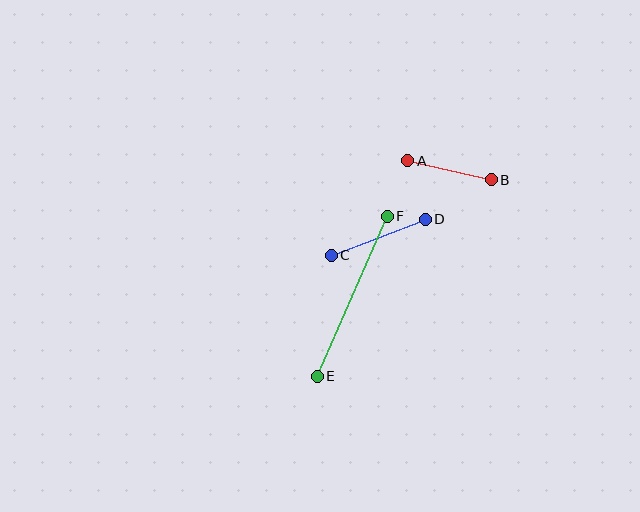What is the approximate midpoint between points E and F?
The midpoint is at approximately (352, 296) pixels.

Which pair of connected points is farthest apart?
Points E and F are farthest apart.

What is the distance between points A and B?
The distance is approximately 85 pixels.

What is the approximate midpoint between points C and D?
The midpoint is at approximately (378, 237) pixels.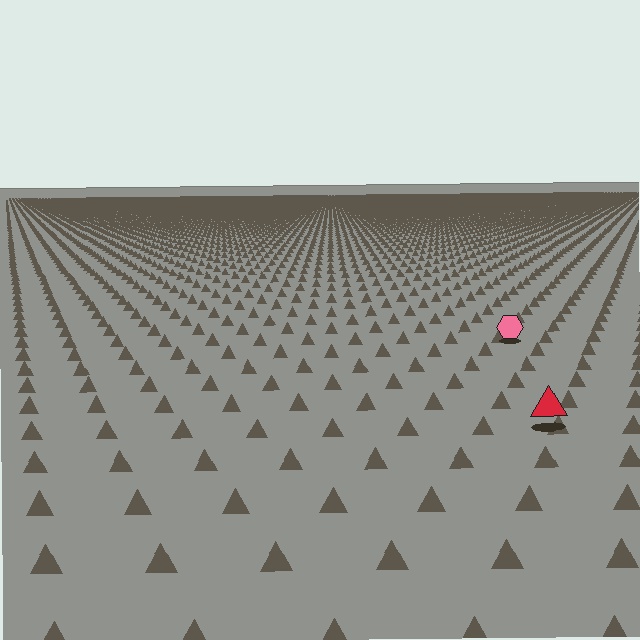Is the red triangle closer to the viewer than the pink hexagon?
Yes. The red triangle is closer — you can tell from the texture gradient: the ground texture is coarser near it.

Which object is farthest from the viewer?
The pink hexagon is farthest from the viewer. It appears smaller and the ground texture around it is denser.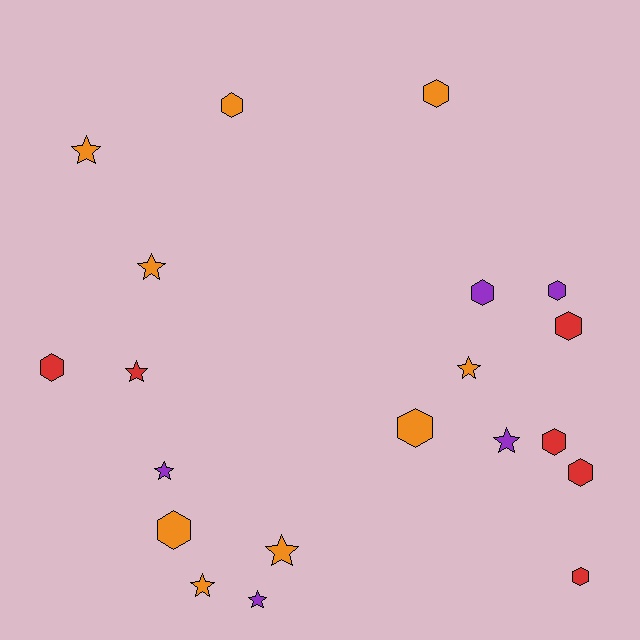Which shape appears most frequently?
Hexagon, with 11 objects.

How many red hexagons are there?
There are 5 red hexagons.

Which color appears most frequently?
Orange, with 9 objects.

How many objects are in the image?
There are 20 objects.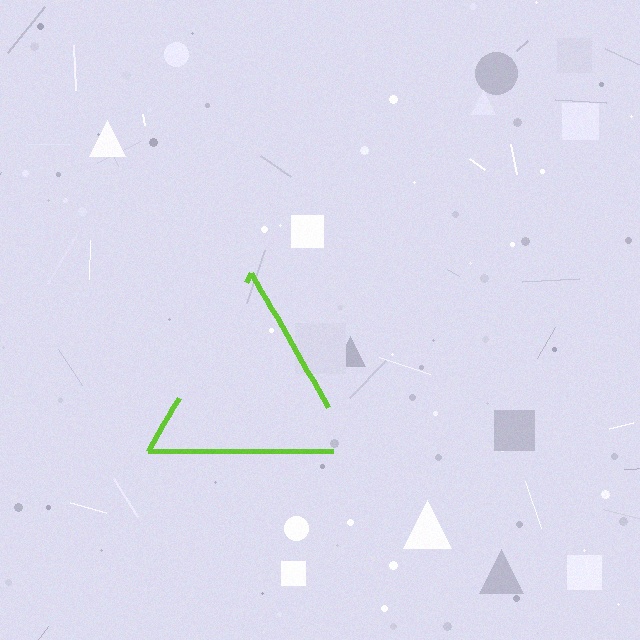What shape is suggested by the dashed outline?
The dashed outline suggests a triangle.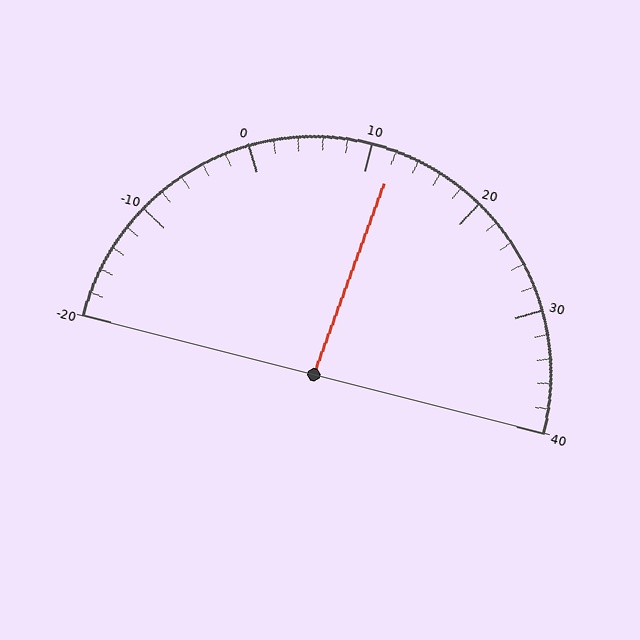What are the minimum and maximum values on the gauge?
The gauge ranges from -20 to 40.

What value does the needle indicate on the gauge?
The needle indicates approximately 12.